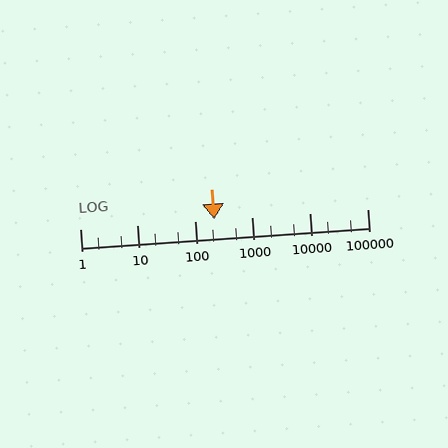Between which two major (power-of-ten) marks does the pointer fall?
The pointer is between 100 and 1000.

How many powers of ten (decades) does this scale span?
The scale spans 5 decades, from 1 to 100000.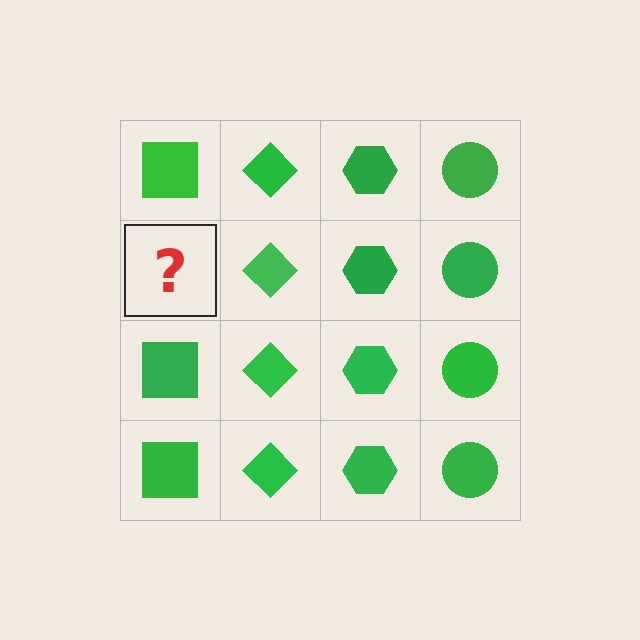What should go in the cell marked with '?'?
The missing cell should contain a green square.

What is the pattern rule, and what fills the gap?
The rule is that each column has a consistent shape. The gap should be filled with a green square.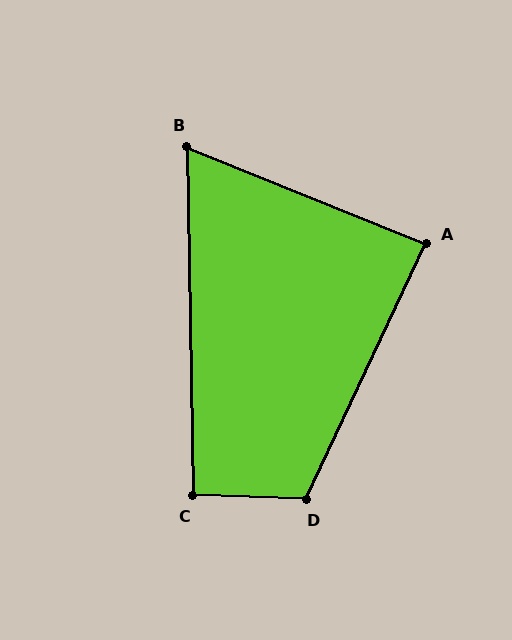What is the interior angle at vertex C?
Approximately 93 degrees (approximately right).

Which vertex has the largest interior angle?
D, at approximately 113 degrees.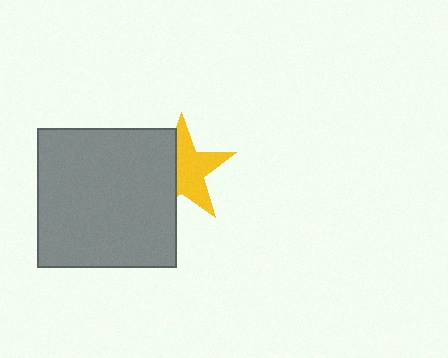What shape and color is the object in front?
The object in front is a gray square.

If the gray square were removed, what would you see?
You would see the complete yellow star.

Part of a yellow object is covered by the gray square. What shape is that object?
It is a star.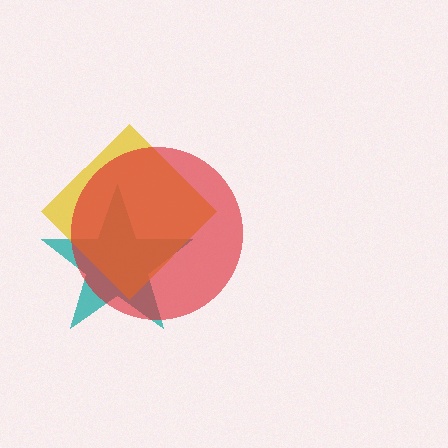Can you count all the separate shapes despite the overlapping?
Yes, there are 3 separate shapes.